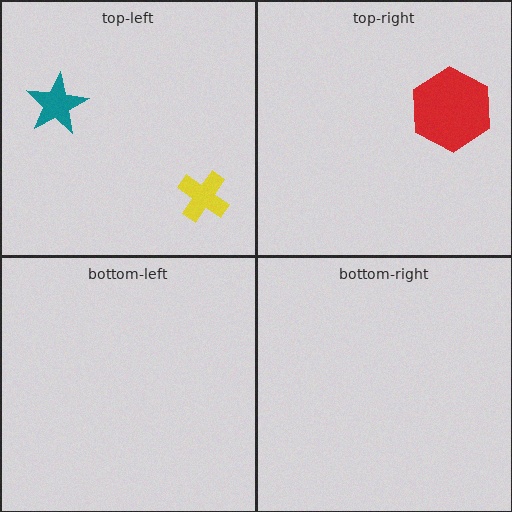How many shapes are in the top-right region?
1.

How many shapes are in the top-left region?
2.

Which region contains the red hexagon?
The top-right region.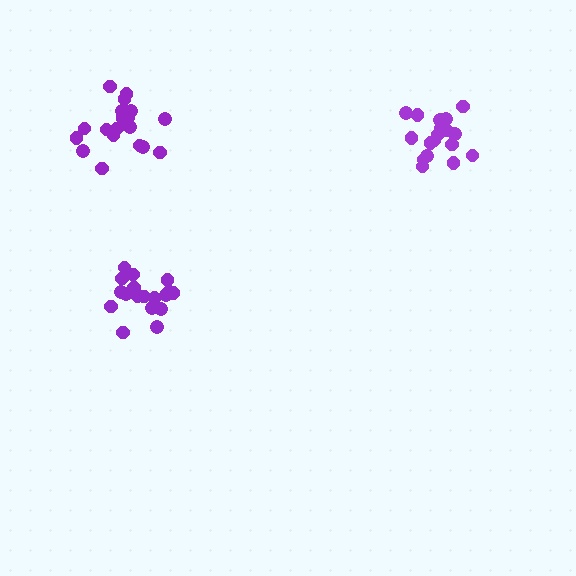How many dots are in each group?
Group 1: 18 dots, Group 2: 21 dots, Group 3: 19 dots (58 total).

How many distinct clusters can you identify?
There are 3 distinct clusters.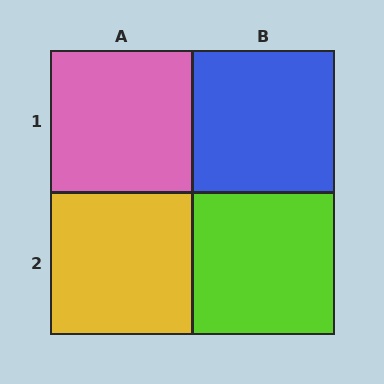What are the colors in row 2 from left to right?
Yellow, lime.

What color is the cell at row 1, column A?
Pink.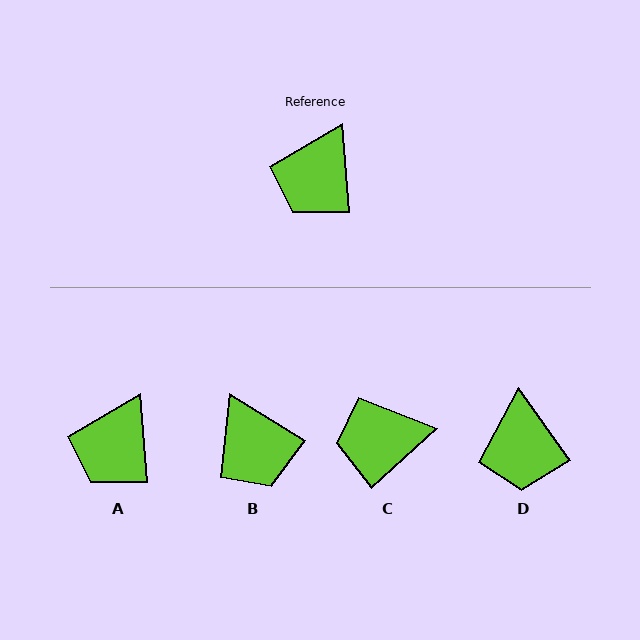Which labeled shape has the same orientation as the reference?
A.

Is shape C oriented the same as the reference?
No, it is off by about 52 degrees.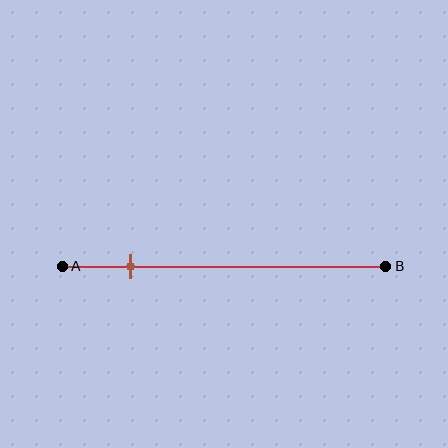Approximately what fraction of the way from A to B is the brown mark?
The brown mark is approximately 20% of the way from A to B.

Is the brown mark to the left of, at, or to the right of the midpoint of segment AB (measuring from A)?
The brown mark is to the left of the midpoint of segment AB.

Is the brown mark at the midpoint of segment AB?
No, the mark is at about 20% from A, not at the 50% midpoint.